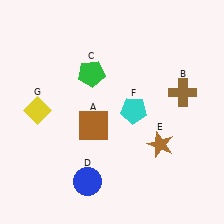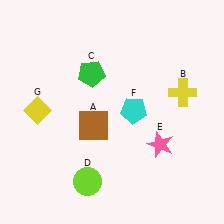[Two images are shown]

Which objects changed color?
B changed from brown to yellow. D changed from blue to lime. E changed from brown to pink.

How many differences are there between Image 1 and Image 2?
There are 3 differences between the two images.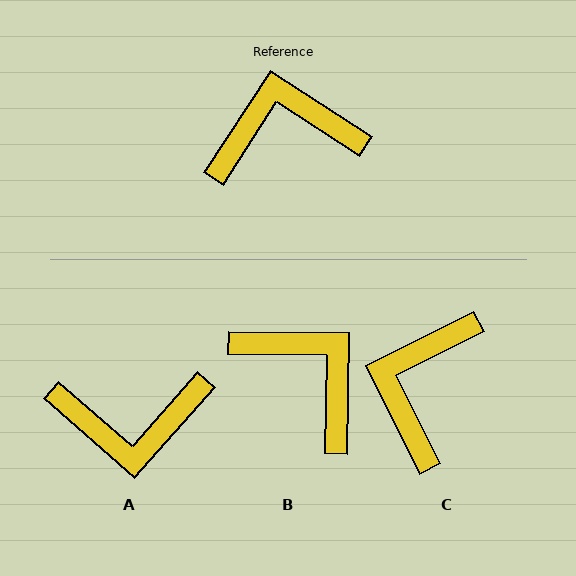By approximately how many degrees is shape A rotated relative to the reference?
Approximately 172 degrees counter-clockwise.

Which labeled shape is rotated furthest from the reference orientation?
A, about 172 degrees away.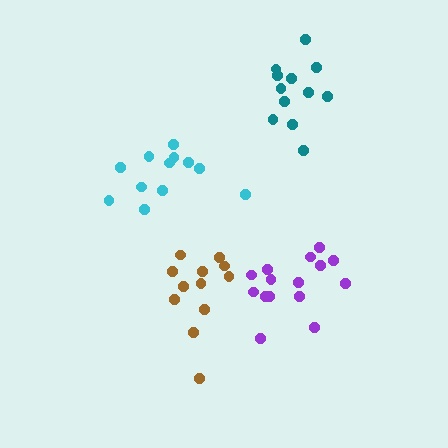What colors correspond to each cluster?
The clusters are colored: purple, teal, brown, cyan.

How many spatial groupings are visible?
There are 4 spatial groupings.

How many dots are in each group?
Group 1: 15 dots, Group 2: 12 dots, Group 3: 12 dots, Group 4: 12 dots (51 total).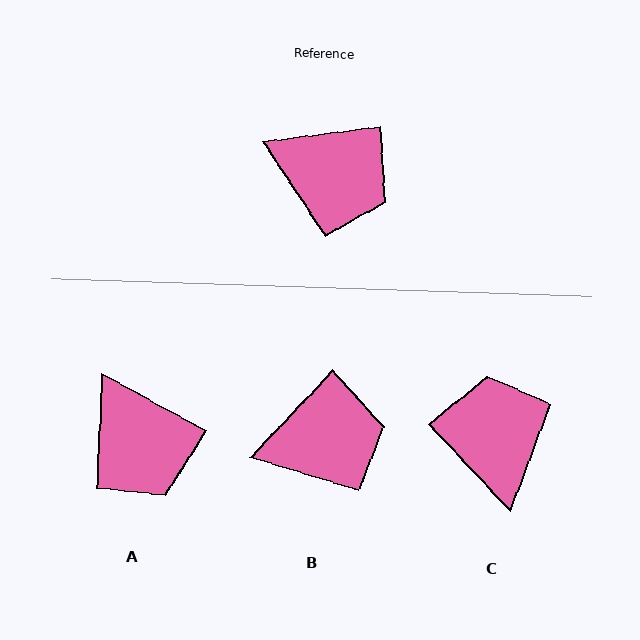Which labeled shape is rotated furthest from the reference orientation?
C, about 126 degrees away.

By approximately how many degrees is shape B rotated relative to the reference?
Approximately 39 degrees counter-clockwise.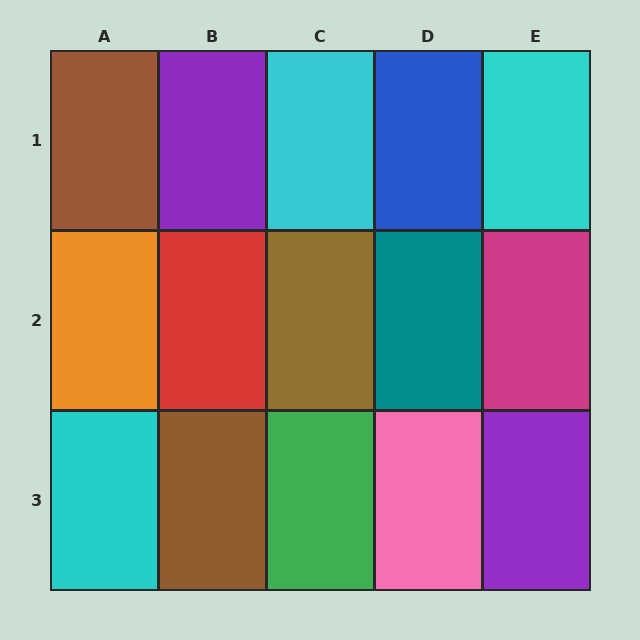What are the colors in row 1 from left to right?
Brown, purple, cyan, blue, cyan.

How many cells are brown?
3 cells are brown.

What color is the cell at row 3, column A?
Cyan.